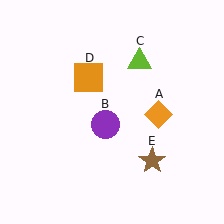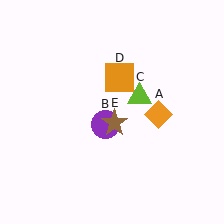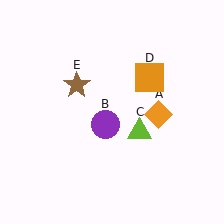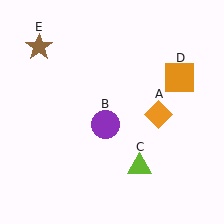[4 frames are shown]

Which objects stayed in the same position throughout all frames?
Orange diamond (object A) and purple circle (object B) remained stationary.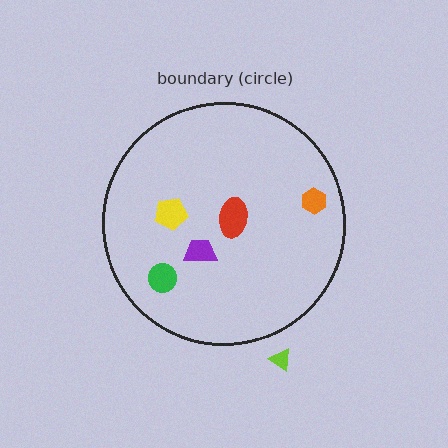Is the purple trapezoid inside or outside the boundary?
Inside.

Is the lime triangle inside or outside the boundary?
Outside.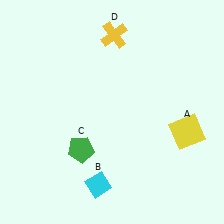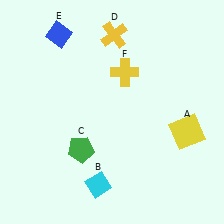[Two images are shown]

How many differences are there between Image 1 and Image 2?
There are 2 differences between the two images.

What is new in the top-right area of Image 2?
A yellow cross (F) was added in the top-right area of Image 2.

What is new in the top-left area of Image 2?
A blue diamond (E) was added in the top-left area of Image 2.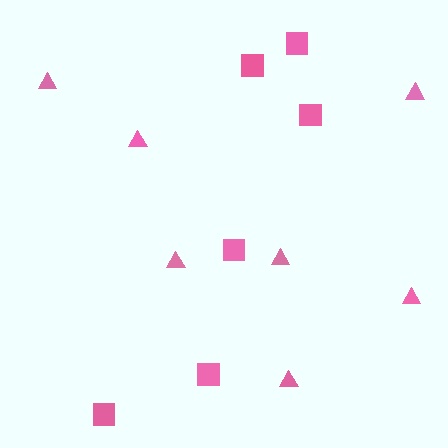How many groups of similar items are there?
There are 2 groups: one group of squares (6) and one group of triangles (7).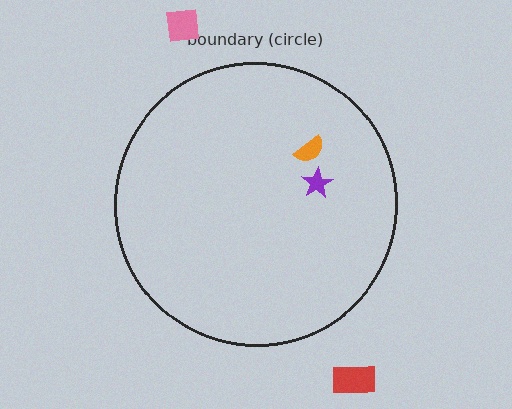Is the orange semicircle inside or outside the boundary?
Inside.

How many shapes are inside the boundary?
2 inside, 2 outside.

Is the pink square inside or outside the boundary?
Outside.